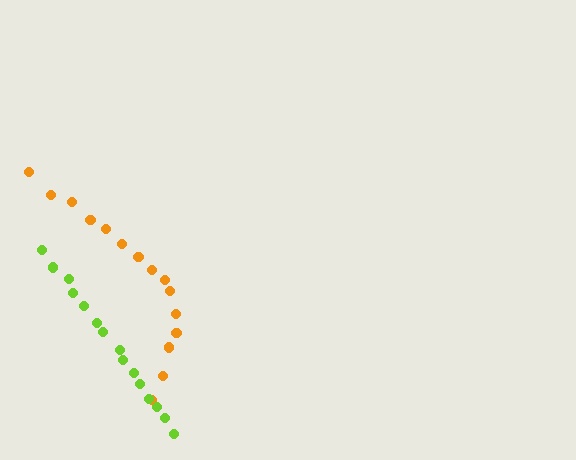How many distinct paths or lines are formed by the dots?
There are 2 distinct paths.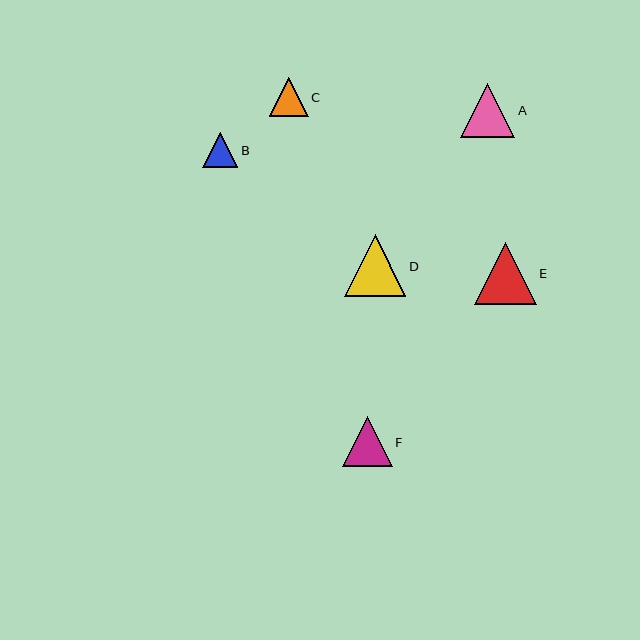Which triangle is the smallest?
Triangle B is the smallest with a size of approximately 35 pixels.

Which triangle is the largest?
Triangle E is the largest with a size of approximately 62 pixels.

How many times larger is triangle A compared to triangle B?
Triangle A is approximately 1.6 times the size of triangle B.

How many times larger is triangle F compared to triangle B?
Triangle F is approximately 1.4 times the size of triangle B.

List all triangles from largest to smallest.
From largest to smallest: E, D, A, F, C, B.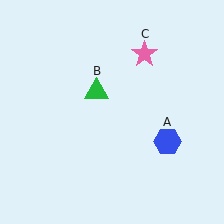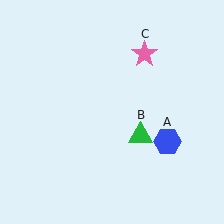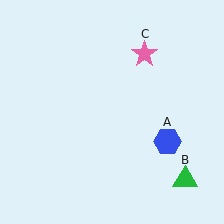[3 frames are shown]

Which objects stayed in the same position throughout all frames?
Blue hexagon (object A) and pink star (object C) remained stationary.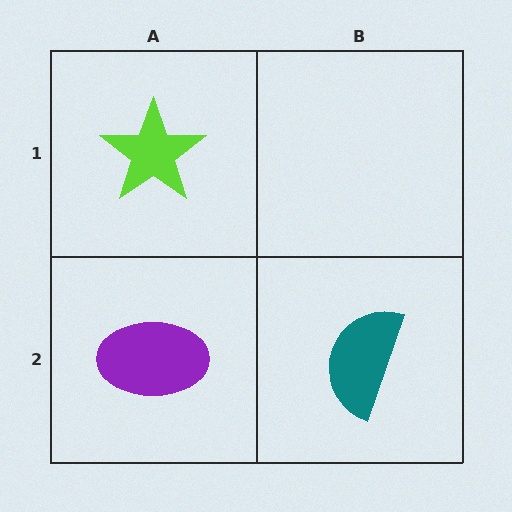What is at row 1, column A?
A lime star.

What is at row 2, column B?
A teal semicircle.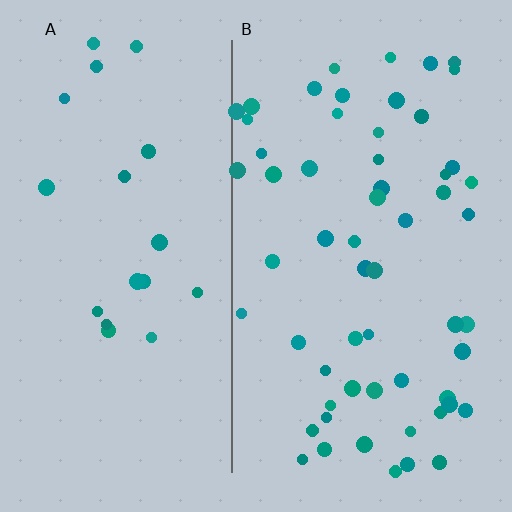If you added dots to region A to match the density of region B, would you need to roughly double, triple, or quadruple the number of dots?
Approximately triple.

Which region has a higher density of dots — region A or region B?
B (the right).